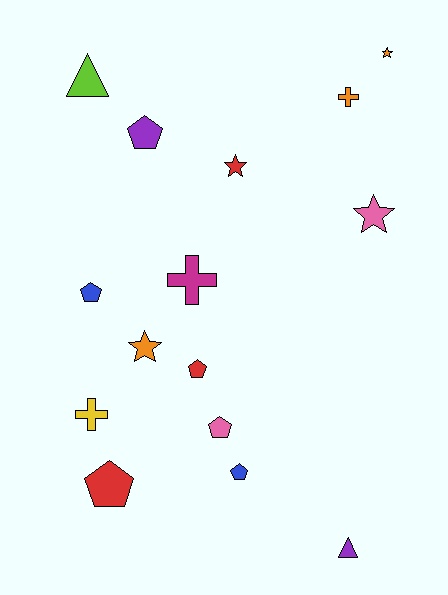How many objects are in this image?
There are 15 objects.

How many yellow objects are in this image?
There is 1 yellow object.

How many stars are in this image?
There are 4 stars.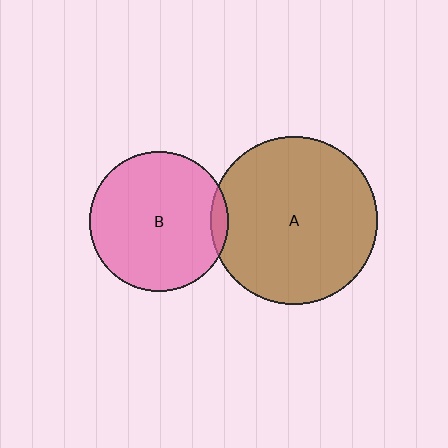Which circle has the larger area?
Circle A (brown).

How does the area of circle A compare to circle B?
Approximately 1.4 times.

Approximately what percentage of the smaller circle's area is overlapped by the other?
Approximately 5%.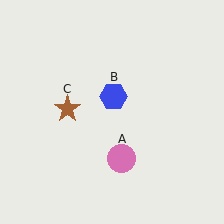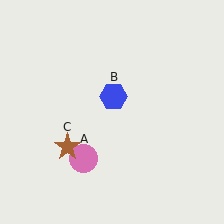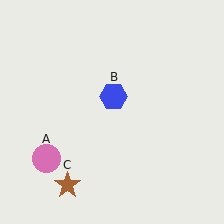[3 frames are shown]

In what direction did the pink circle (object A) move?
The pink circle (object A) moved left.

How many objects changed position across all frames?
2 objects changed position: pink circle (object A), brown star (object C).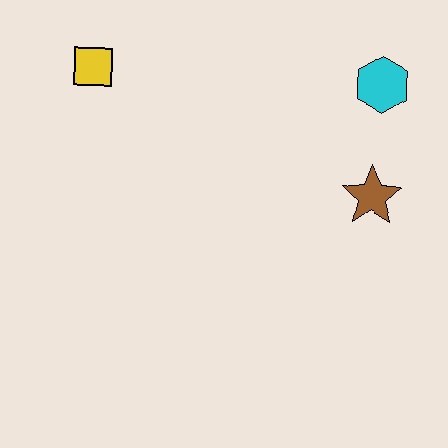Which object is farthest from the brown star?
The yellow square is farthest from the brown star.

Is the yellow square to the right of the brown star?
No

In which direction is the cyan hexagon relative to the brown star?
The cyan hexagon is above the brown star.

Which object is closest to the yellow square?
The cyan hexagon is closest to the yellow square.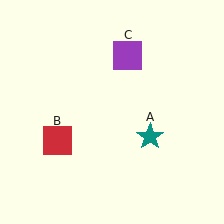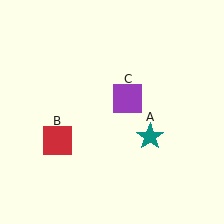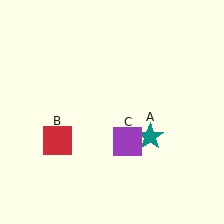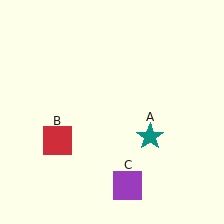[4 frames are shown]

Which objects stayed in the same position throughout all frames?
Teal star (object A) and red square (object B) remained stationary.